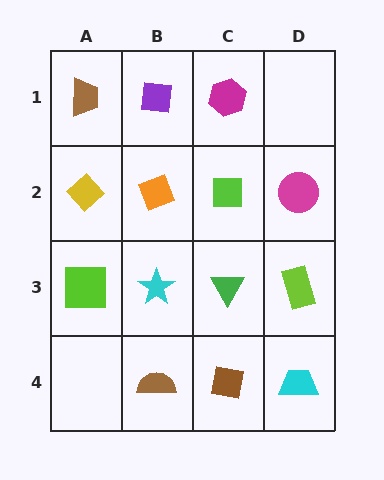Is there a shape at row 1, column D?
No, that cell is empty.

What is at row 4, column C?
A brown square.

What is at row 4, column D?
A cyan trapezoid.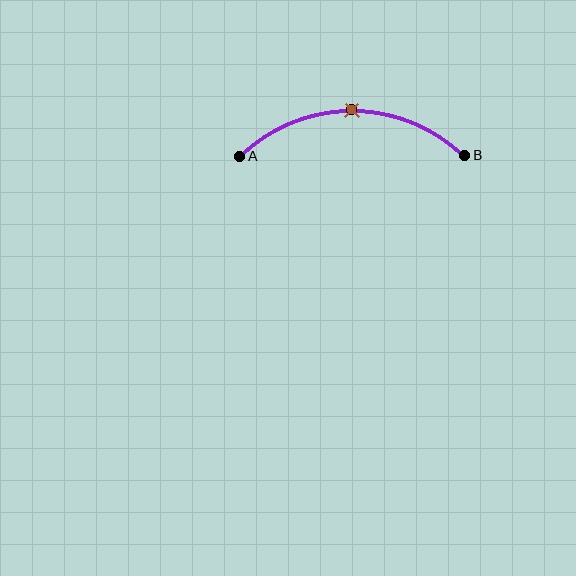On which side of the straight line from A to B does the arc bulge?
The arc bulges above the straight line connecting A and B.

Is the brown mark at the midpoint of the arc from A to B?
Yes. The brown mark lies on the arc at equal arc-length from both A and B — it is the arc midpoint.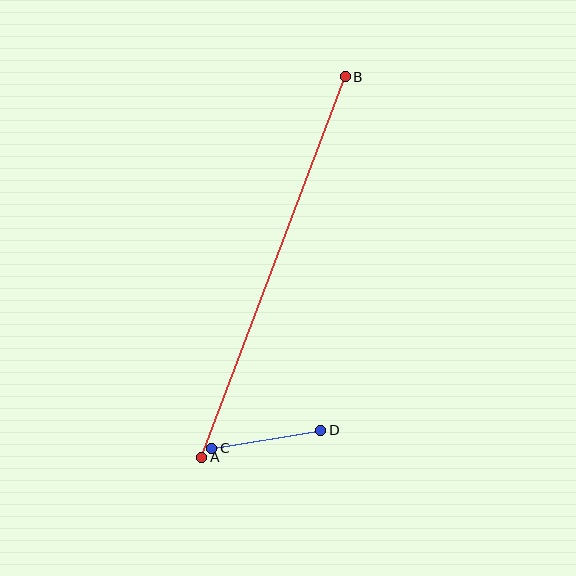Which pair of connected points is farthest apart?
Points A and B are farthest apart.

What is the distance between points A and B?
The distance is approximately 406 pixels.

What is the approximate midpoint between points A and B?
The midpoint is at approximately (273, 267) pixels.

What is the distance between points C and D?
The distance is approximately 111 pixels.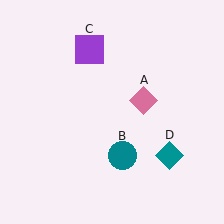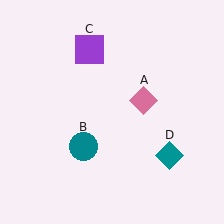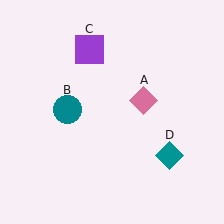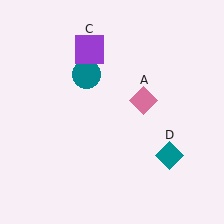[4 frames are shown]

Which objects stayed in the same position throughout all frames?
Pink diamond (object A) and purple square (object C) and teal diamond (object D) remained stationary.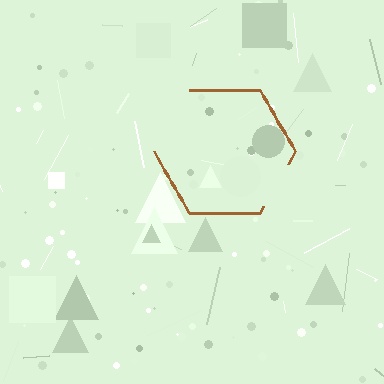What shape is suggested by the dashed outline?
The dashed outline suggests a hexagon.